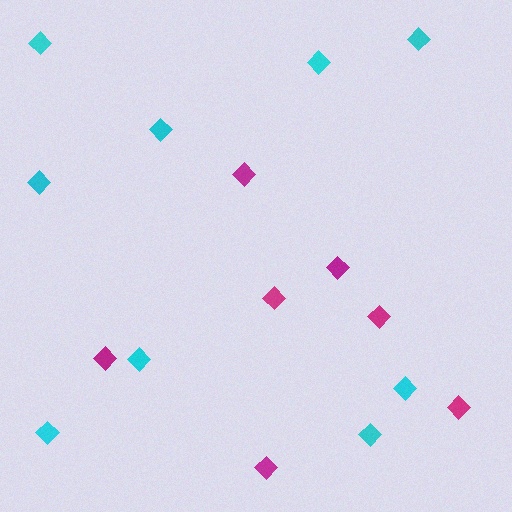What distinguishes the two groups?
There are 2 groups: one group of magenta diamonds (7) and one group of cyan diamonds (9).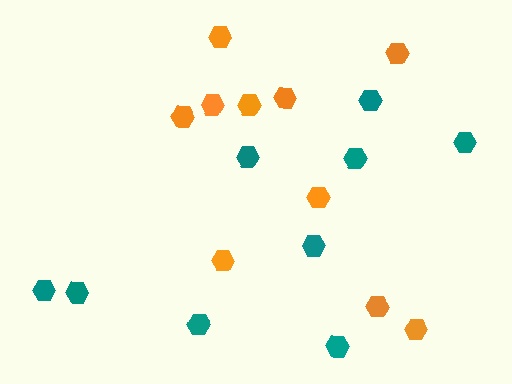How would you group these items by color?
There are 2 groups: one group of orange hexagons (10) and one group of teal hexagons (9).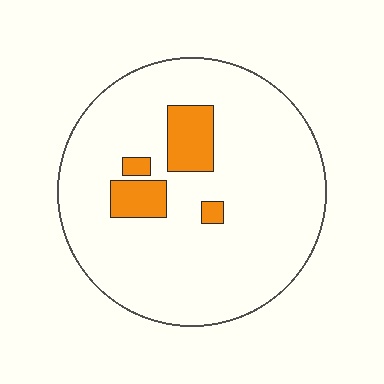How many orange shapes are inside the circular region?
4.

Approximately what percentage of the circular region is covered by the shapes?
Approximately 10%.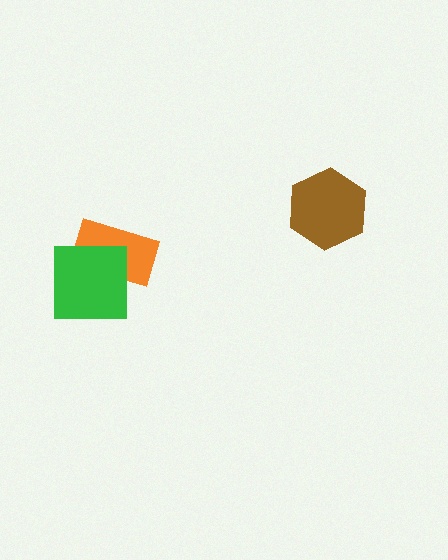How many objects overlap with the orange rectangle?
1 object overlaps with the orange rectangle.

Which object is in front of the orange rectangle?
The green square is in front of the orange rectangle.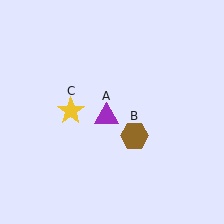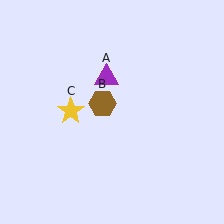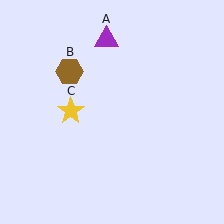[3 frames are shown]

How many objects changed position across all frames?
2 objects changed position: purple triangle (object A), brown hexagon (object B).